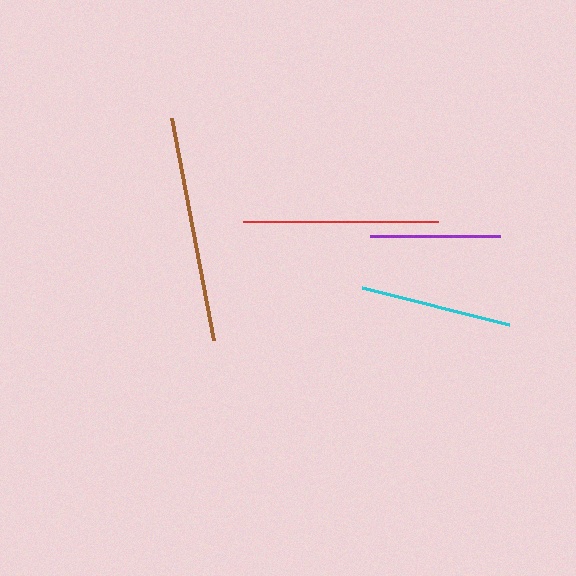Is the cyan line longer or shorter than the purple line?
The cyan line is longer than the purple line.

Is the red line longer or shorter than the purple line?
The red line is longer than the purple line.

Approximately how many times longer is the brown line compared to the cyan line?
The brown line is approximately 1.5 times the length of the cyan line.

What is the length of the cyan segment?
The cyan segment is approximately 152 pixels long.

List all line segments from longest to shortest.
From longest to shortest: brown, red, cyan, purple.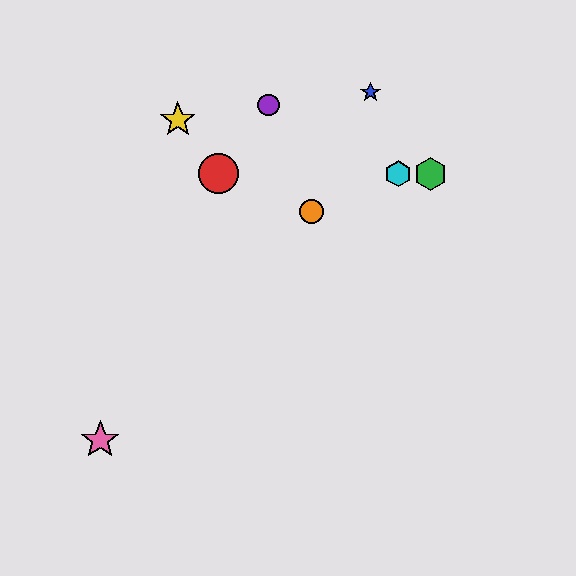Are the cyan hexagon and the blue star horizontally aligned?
No, the cyan hexagon is at y≈174 and the blue star is at y≈92.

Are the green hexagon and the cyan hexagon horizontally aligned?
Yes, both are at y≈174.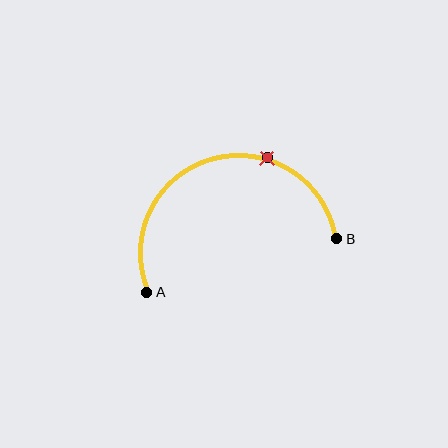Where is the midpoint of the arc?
The arc midpoint is the point on the curve farthest from the straight line joining A and B. It sits above that line.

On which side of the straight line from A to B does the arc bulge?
The arc bulges above the straight line connecting A and B.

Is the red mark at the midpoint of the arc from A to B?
No. The red mark lies on the arc but is closer to endpoint B. The arc midpoint would be at the point on the curve equidistant along the arc from both A and B.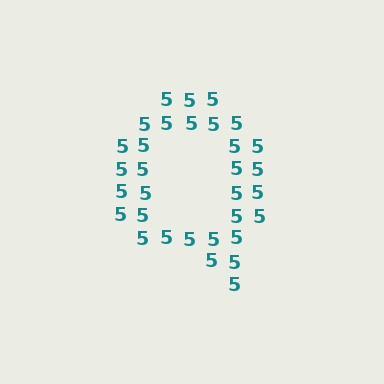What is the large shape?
The large shape is the letter Q.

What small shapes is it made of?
It is made of small digit 5's.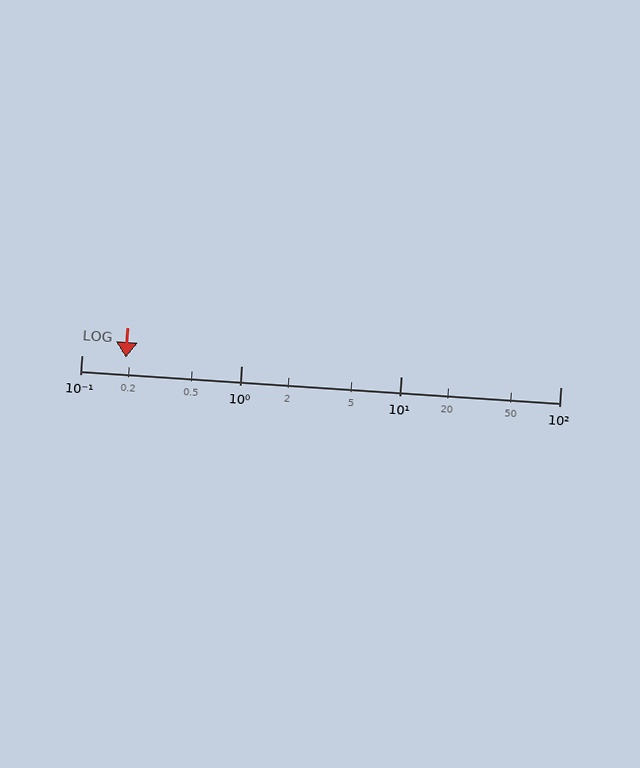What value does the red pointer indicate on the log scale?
The pointer indicates approximately 0.19.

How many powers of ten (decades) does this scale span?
The scale spans 3 decades, from 0.1 to 100.